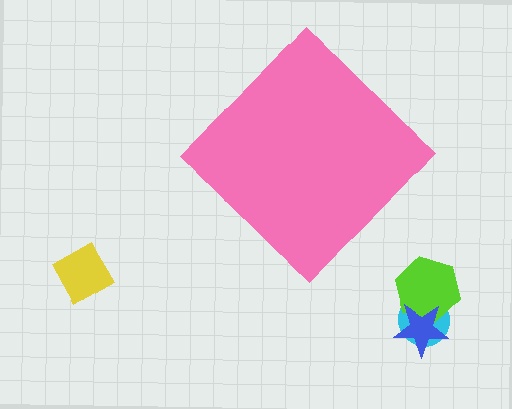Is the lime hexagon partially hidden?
No, the lime hexagon is fully visible.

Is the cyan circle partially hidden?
No, the cyan circle is fully visible.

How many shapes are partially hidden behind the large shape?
0 shapes are partially hidden.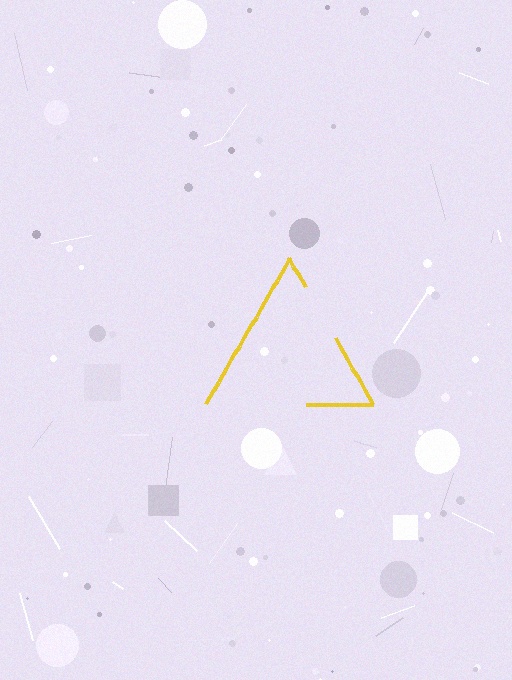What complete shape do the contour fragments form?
The contour fragments form a triangle.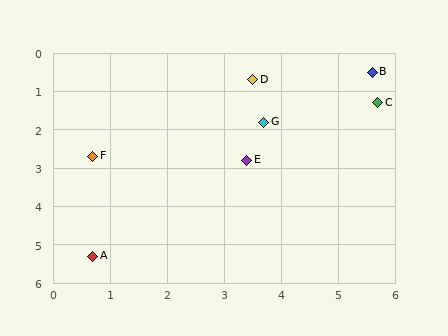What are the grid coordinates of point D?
Point D is at approximately (3.5, 0.7).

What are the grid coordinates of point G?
Point G is at approximately (3.7, 1.8).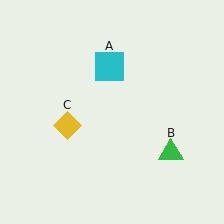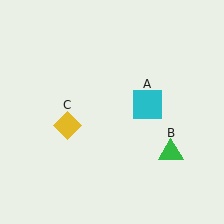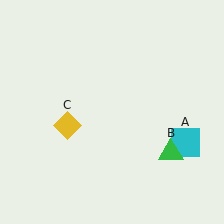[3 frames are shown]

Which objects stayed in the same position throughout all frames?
Green triangle (object B) and yellow diamond (object C) remained stationary.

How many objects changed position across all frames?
1 object changed position: cyan square (object A).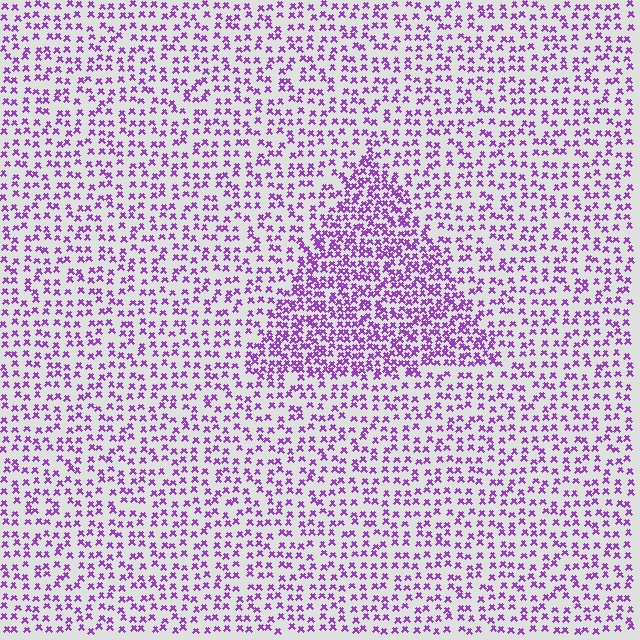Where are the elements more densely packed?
The elements are more densely packed inside the triangle boundary.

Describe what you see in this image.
The image contains small purple elements arranged at two different densities. A triangle-shaped region is visible where the elements are more densely packed than the surrounding area.